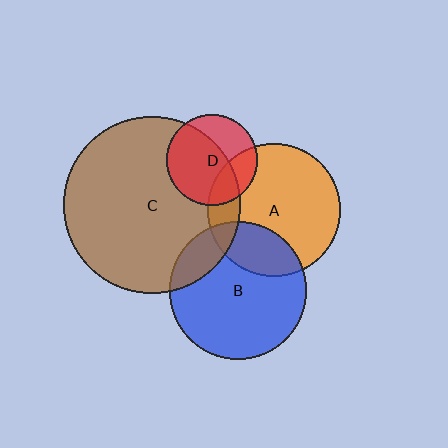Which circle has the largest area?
Circle C (brown).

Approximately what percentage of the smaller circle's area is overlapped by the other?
Approximately 65%.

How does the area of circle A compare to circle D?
Approximately 2.1 times.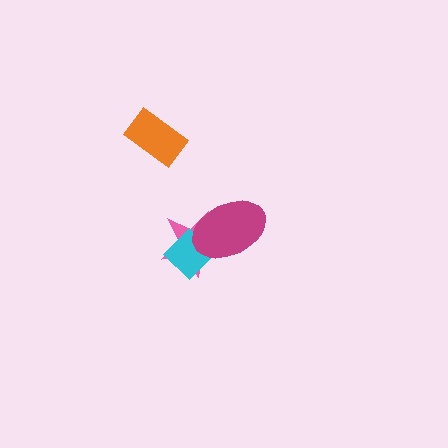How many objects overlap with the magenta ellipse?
2 objects overlap with the magenta ellipse.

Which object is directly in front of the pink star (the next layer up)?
The cyan diamond is directly in front of the pink star.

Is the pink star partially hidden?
Yes, it is partially covered by another shape.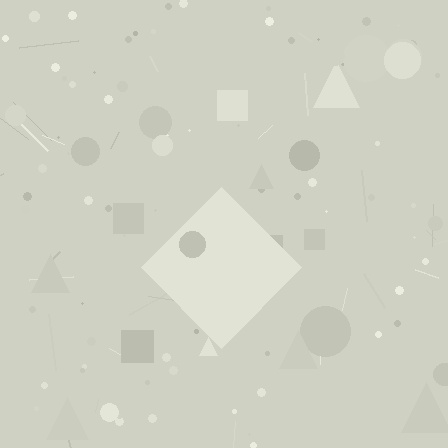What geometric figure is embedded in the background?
A diamond is embedded in the background.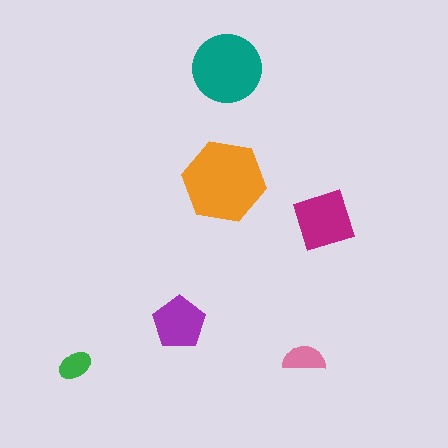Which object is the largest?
The orange hexagon.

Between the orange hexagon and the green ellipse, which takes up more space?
The orange hexagon.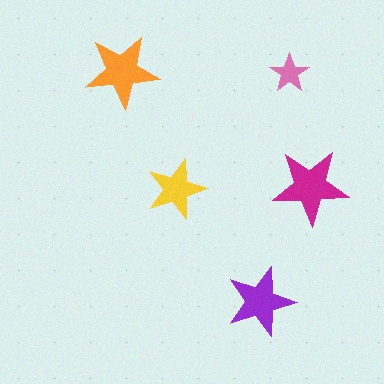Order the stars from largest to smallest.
the magenta one, the orange one, the purple one, the yellow one, the pink one.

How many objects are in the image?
There are 5 objects in the image.